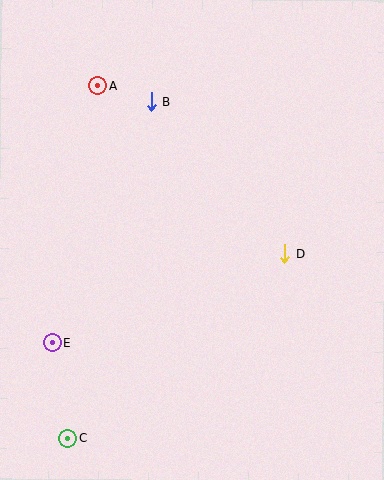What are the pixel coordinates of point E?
Point E is at (52, 343).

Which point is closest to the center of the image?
Point D at (284, 253) is closest to the center.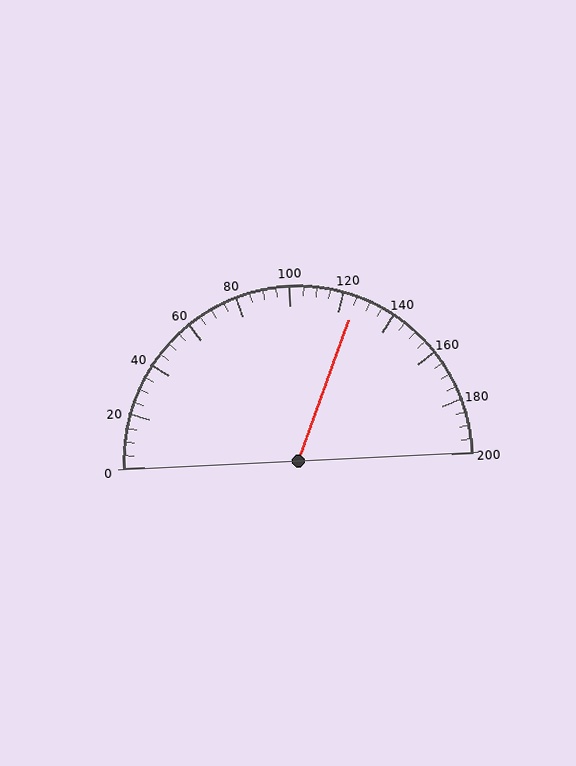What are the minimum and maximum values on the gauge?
The gauge ranges from 0 to 200.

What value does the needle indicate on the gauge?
The needle indicates approximately 125.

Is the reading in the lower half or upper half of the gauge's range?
The reading is in the upper half of the range (0 to 200).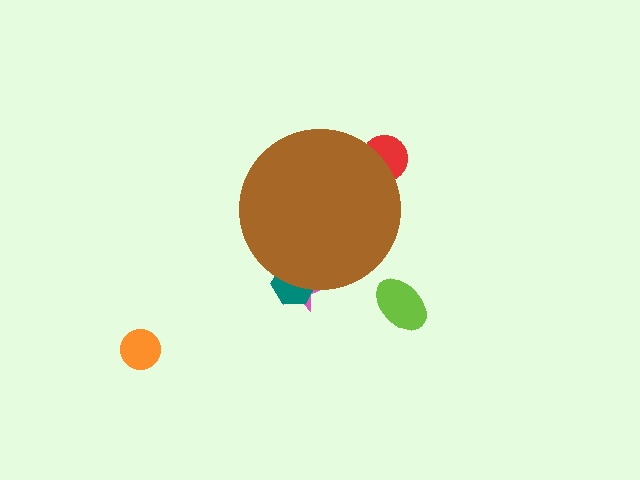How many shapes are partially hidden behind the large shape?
3 shapes are partially hidden.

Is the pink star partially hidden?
Yes, the pink star is partially hidden behind the brown circle.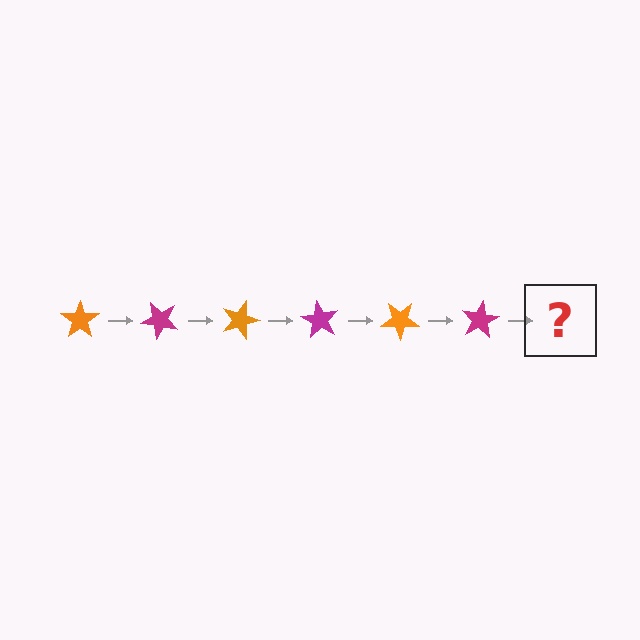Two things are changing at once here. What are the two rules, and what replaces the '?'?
The two rules are that it rotates 45 degrees each step and the color cycles through orange and magenta. The '?' should be an orange star, rotated 270 degrees from the start.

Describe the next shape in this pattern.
It should be an orange star, rotated 270 degrees from the start.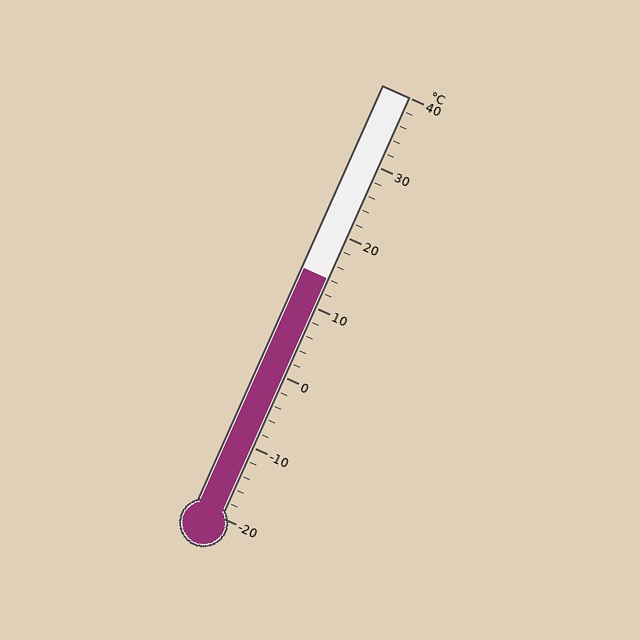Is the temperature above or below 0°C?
The temperature is above 0°C.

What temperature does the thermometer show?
The thermometer shows approximately 14°C.